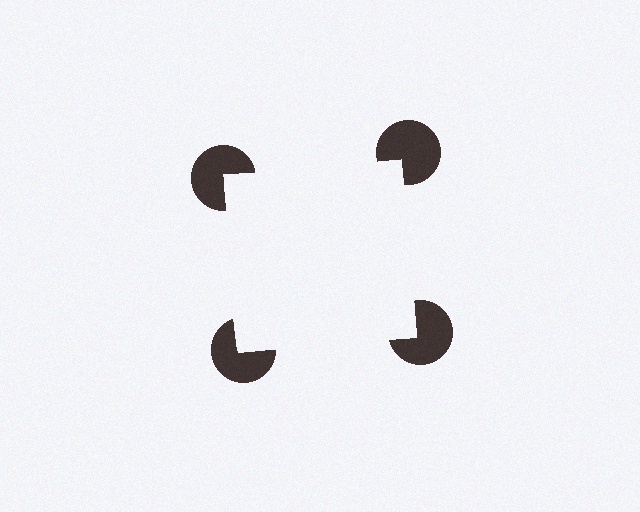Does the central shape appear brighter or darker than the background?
It typically appears slightly brighter than the background, even though no actual brightness change is drawn.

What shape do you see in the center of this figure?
An illusory square — its edges are inferred from the aligned wedge cuts in the pac-man discs, not physically drawn.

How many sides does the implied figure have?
4 sides.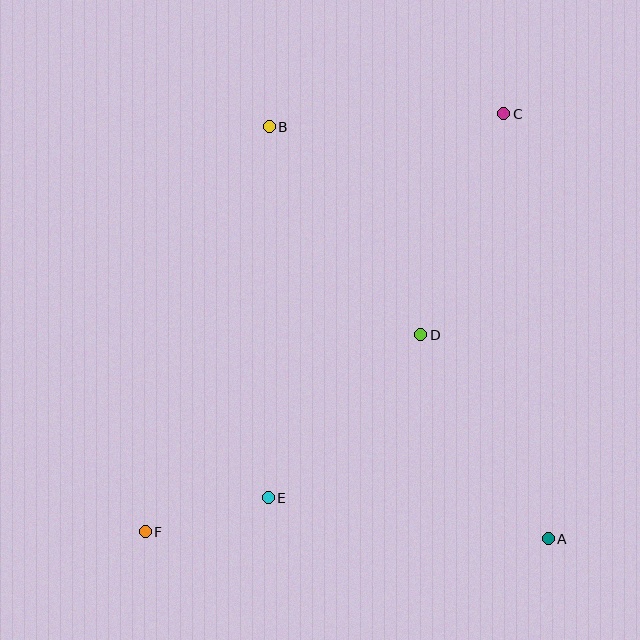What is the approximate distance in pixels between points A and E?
The distance between A and E is approximately 283 pixels.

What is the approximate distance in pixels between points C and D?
The distance between C and D is approximately 236 pixels.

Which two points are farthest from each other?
Points C and F are farthest from each other.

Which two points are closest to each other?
Points E and F are closest to each other.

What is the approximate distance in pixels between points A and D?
The distance between A and D is approximately 241 pixels.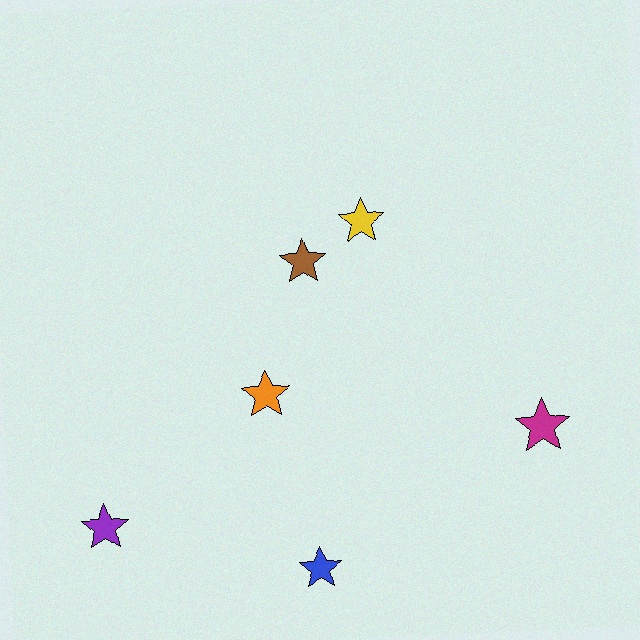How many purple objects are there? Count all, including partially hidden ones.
There is 1 purple object.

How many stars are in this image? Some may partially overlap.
There are 6 stars.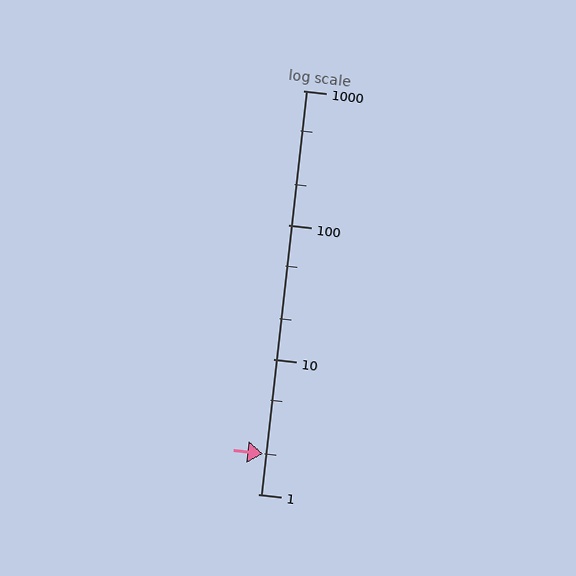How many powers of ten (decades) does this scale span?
The scale spans 3 decades, from 1 to 1000.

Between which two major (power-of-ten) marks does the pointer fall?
The pointer is between 1 and 10.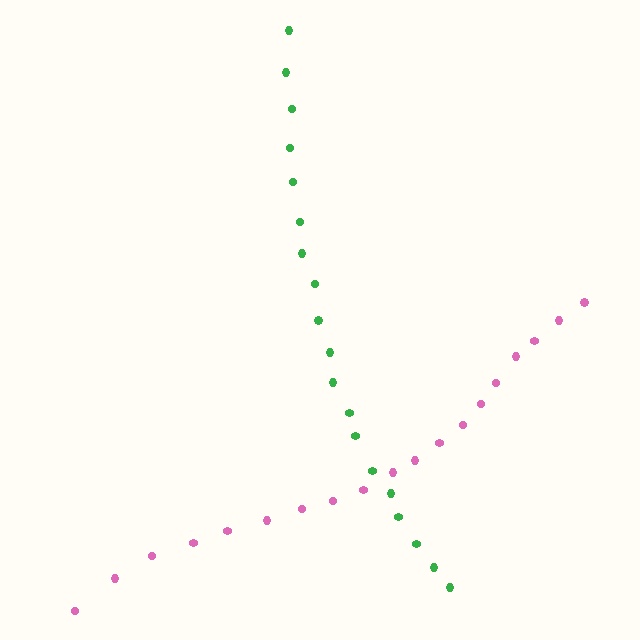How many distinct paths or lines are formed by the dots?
There are 2 distinct paths.